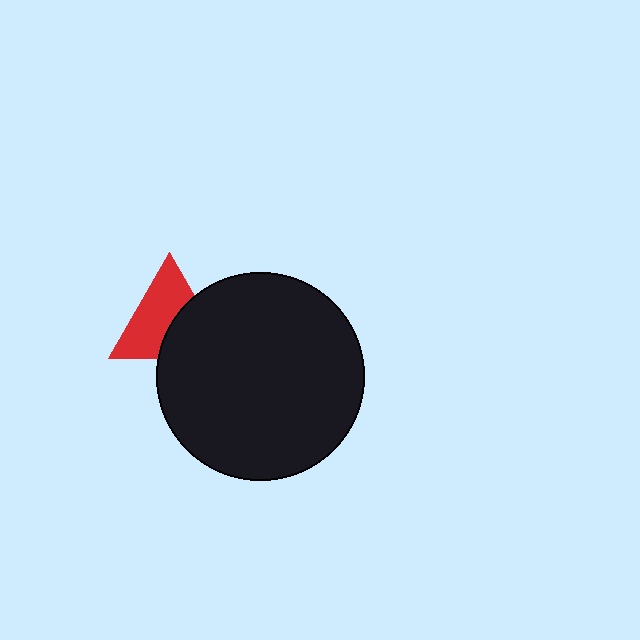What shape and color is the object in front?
The object in front is a black circle.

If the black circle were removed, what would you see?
You would see the complete red triangle.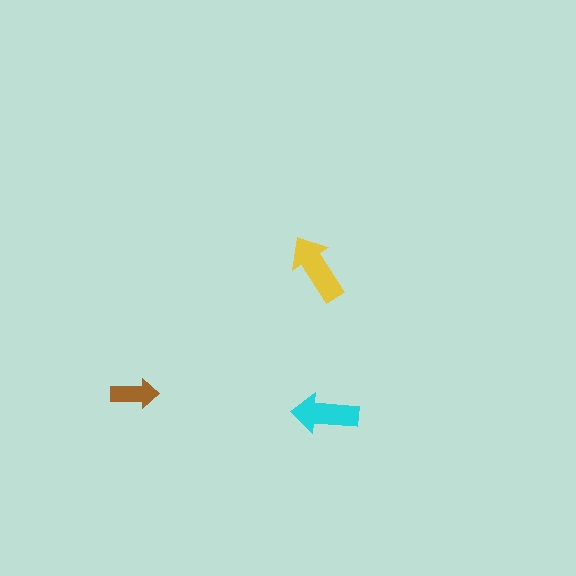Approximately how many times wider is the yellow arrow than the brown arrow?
About 1.5 times wider.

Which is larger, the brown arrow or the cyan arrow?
The cyan one.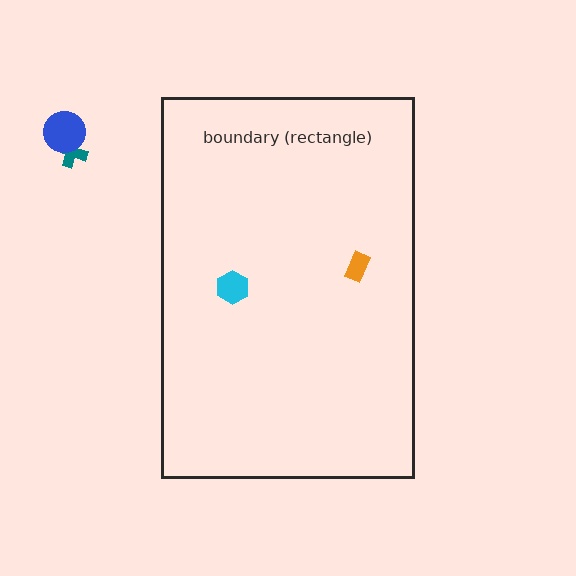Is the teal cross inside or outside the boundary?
Outside.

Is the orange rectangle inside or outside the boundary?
Inside.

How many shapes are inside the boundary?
2 inside, 2 outside.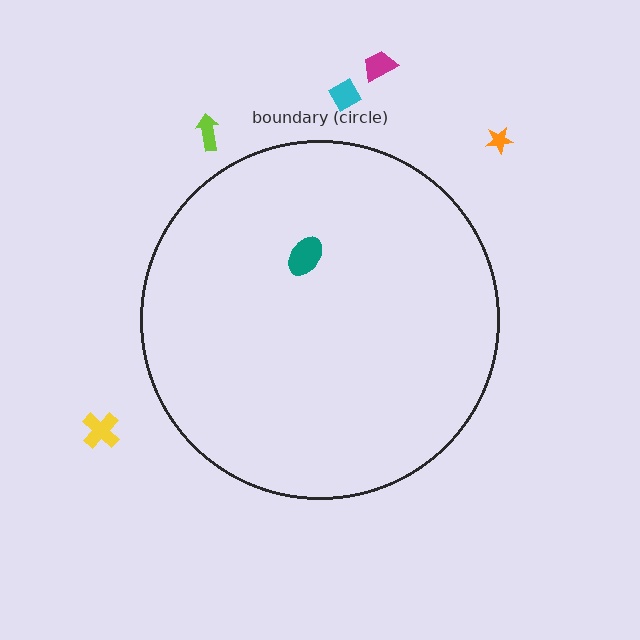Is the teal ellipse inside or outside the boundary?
Inside.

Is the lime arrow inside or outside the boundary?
Outside.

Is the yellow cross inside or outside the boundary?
Outside.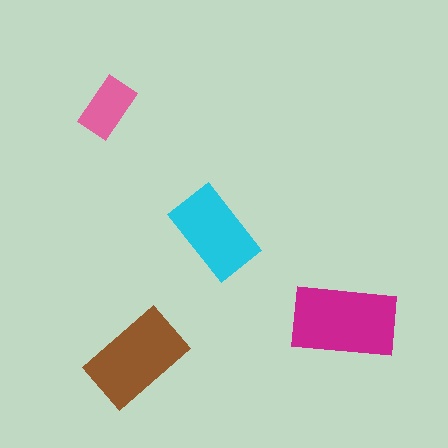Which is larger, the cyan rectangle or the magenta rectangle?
The magenta one.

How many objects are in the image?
There are 4 objects in the image.